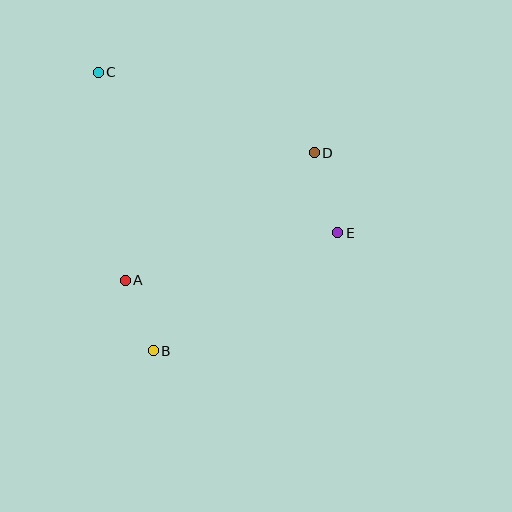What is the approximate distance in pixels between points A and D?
The distance between A and D is approximately 228 pixels.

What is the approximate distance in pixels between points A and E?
The distance between A and E is approximately 218 pixels.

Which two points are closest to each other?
Points A and B are closest to each other.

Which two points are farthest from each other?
Points C and E are farthest from each other.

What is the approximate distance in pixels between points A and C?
The distance between A and C is approximately 210 pixels.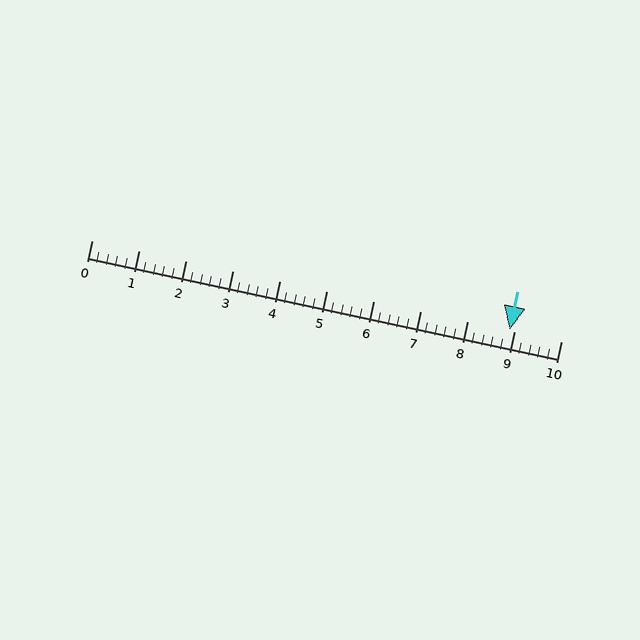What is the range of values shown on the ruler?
The ruler shows values from 0 to 10.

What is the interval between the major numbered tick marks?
The major tick marks are spaced 1 units apart.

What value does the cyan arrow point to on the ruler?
The cyan arrow points to approximately 8.9.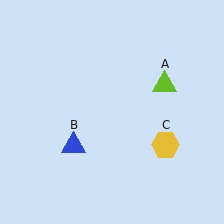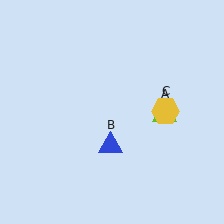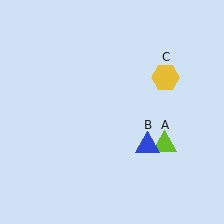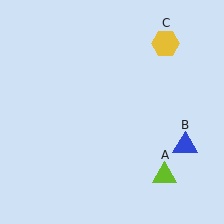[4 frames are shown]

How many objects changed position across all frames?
3 objects changed position: lime triangle (object A), blue triangle (object B), yellow hexagon (object C).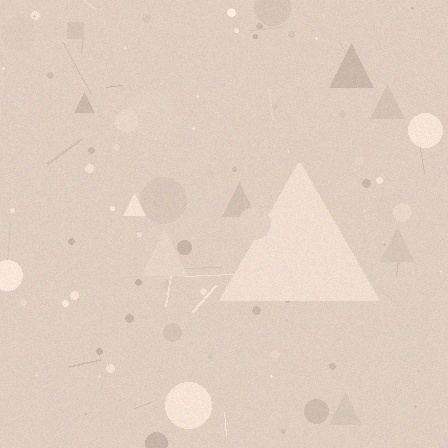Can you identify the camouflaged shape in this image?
The camouflaged shape is a triangle.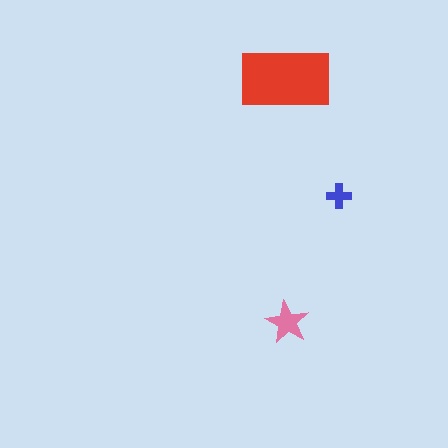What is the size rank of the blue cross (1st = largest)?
3rd.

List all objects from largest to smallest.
The red rectangle, the pink star, the blue cross.